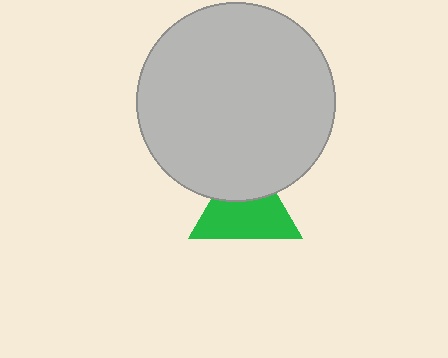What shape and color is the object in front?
The object in front is a light gray circle.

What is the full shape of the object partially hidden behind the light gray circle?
The partially hidden object is a green triangle.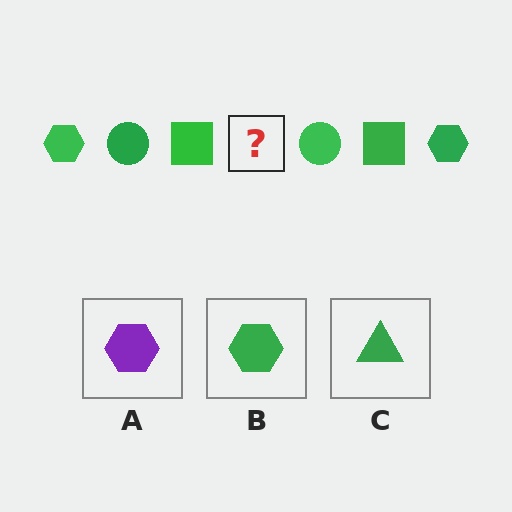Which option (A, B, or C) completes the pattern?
B.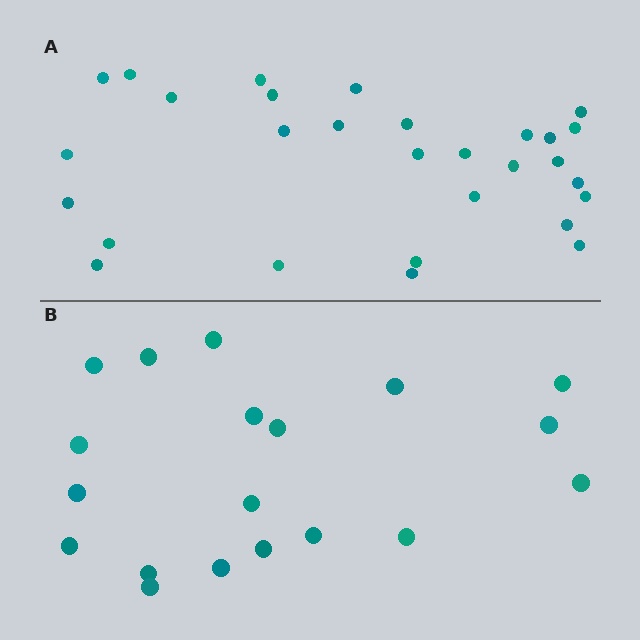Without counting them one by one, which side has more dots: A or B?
Region A (the top region) has more dots.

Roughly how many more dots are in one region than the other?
Region A has roughly 10 or so more dots than region B.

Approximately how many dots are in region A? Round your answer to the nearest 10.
About 30 dots. (The exact count is 29, which rounds to 30.)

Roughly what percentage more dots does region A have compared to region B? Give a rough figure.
About 55% more.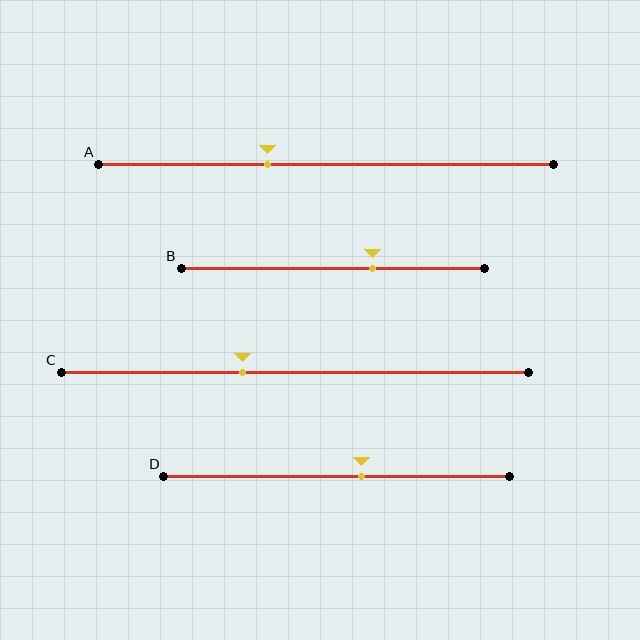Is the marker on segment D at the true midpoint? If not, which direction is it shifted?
No, the marker on segment D is shifted to the right by about 7% of the segment length.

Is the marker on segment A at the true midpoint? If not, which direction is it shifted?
No, the marker on segment A is shifted to the left by about 13% of the segment length.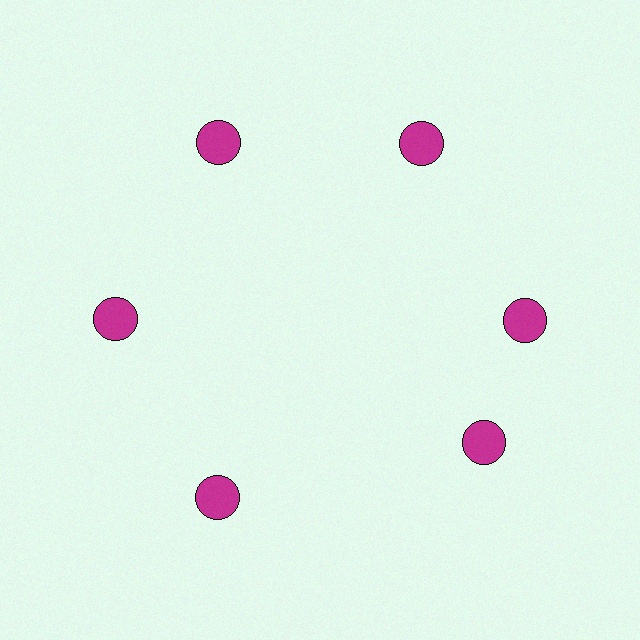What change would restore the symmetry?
The symmetry would be restored by rotating it back into even spacing with its neighbors so that all 6 circles sit at equal angles and equal distance from the center.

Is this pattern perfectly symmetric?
No. The 6 magenta circles are arranged in a ring, but one element near the 5 o'clock position is rotated out of alignment along the ring, breaking the 6-fold rotational symmetry.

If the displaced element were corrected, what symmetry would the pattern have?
It would have 6-fold rotational symmetry — the pattern would map onto itself every 60 degrees.